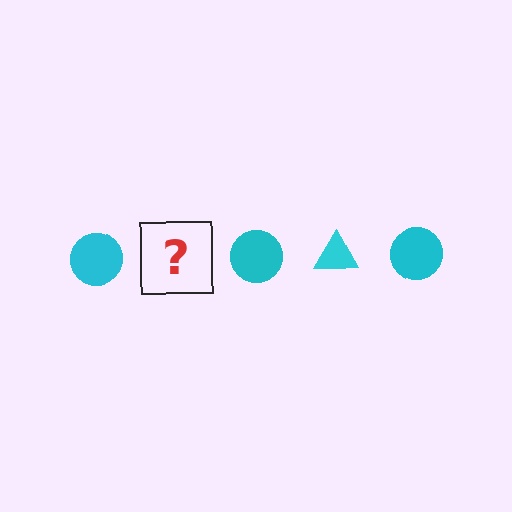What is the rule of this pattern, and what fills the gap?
The rule is that the pattern cycles through circle, triangle shapes in cyan. The gap should be filled with a cyan triangle.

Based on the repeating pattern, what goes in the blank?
The blank should be a cyan triangle.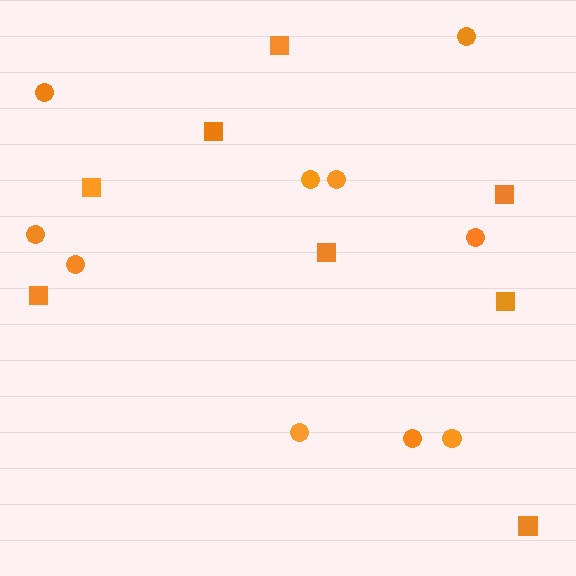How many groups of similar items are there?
There are 2 groups: one group of squares (8) and one group of circles (10).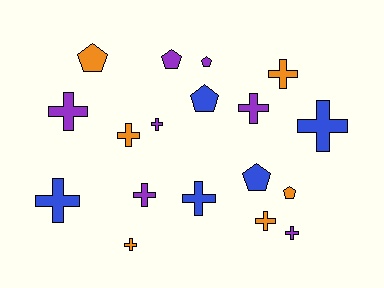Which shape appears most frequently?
Cross, with 12 objects.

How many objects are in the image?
There are 18 objects.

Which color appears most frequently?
Purple, with 7 objects.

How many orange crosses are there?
There are 4 orange crosses.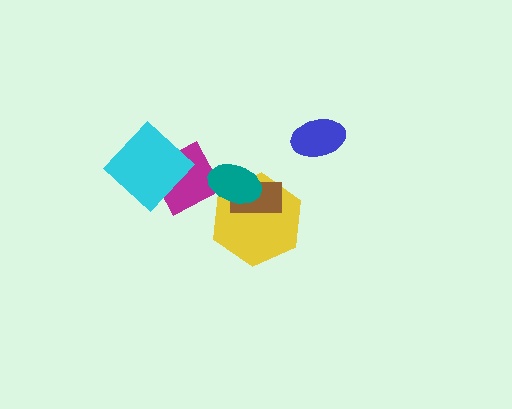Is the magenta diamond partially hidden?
Yes, it is partially covered by another shape.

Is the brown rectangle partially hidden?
Yes, it is partially covered by another shape.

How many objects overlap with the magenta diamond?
2 objects overlap with the magenta diamond.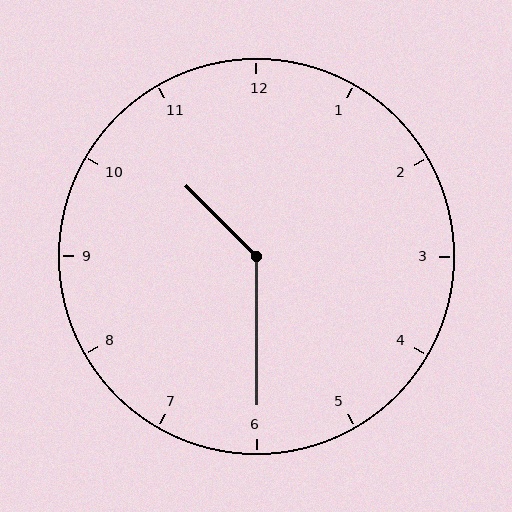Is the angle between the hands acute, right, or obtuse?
It is obtuse.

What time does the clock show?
10:30.